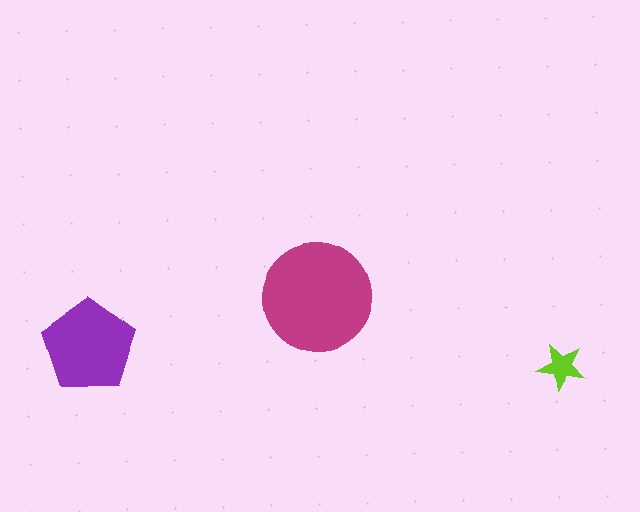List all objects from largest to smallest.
The magenta circle, the purple pentagon, the lime star.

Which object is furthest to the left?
The purple pentagon is leftmost.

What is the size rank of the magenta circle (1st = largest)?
1st.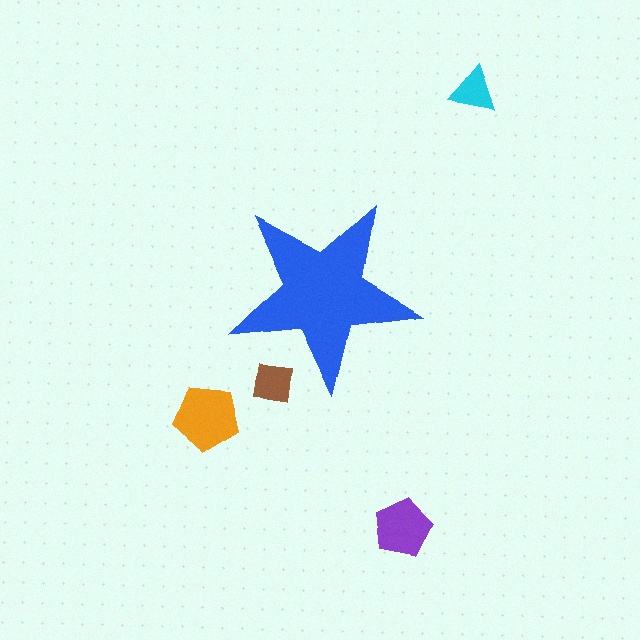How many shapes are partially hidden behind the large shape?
1 shape is partially hidden.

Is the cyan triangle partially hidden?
No, the cyan triangle is fully visible.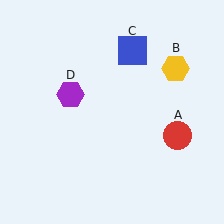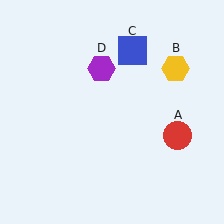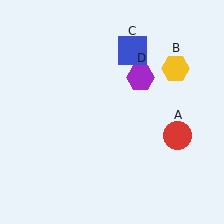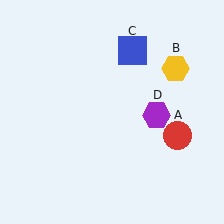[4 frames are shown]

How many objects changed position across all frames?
1 object changed position: purple hexagon (object D).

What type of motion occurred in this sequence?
The purple hexagon (object D) rotated clockwise around the center of the scene.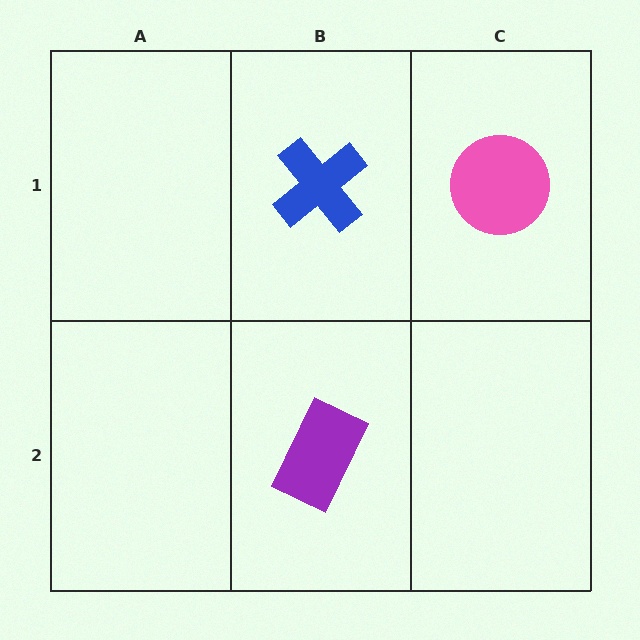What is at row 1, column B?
A blue cross.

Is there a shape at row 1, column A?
No, that cell is empty.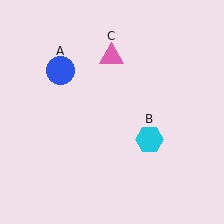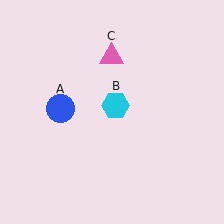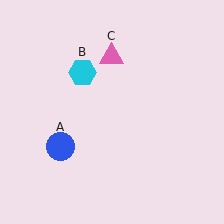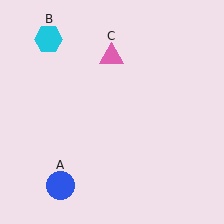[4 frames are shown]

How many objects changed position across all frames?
2 objects changed position: blue circle (object A), cyan hexagon (object B).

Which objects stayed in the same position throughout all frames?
Pink triangle (object C) remained stationary.